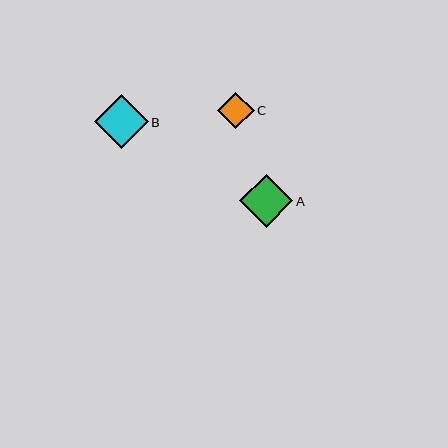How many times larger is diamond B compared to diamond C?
Diamond B is approximately 1.5 times the size of diamond C.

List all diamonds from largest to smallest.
From largest to smallest: B, A, C.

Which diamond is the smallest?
Diamond C is the smallest with a size of approximately 36 pixels.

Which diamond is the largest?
Diamond B is the largest with a size of approximately 54 pixels.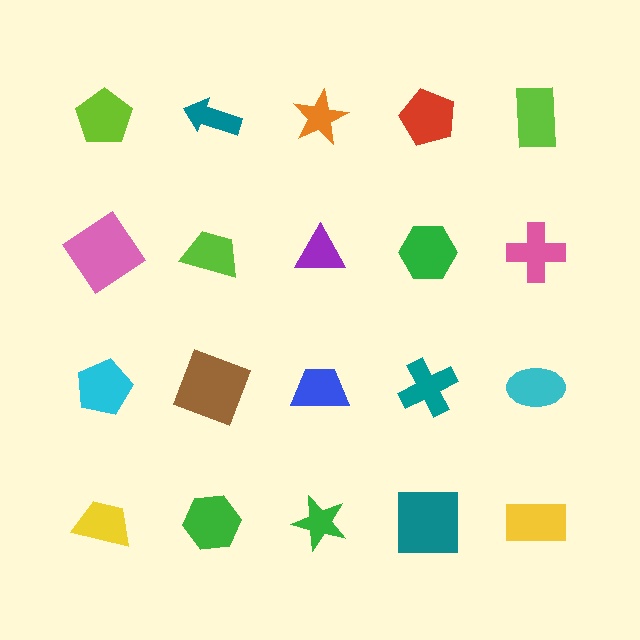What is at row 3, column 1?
A cyan pentagon.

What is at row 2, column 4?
A green hexagon.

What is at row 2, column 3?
A purple triangle.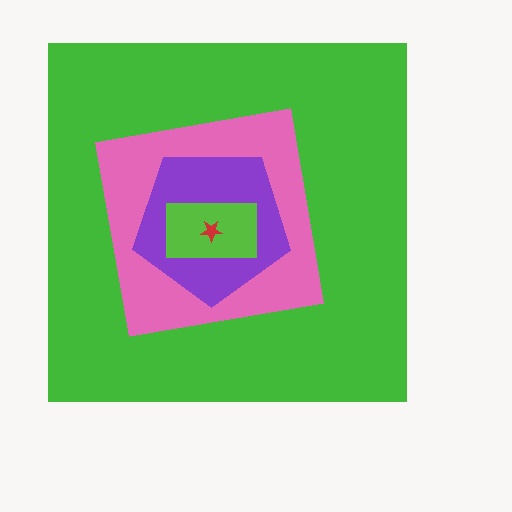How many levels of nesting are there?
5.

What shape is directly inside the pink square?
The purple pentagon.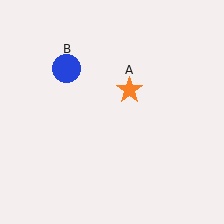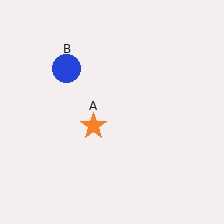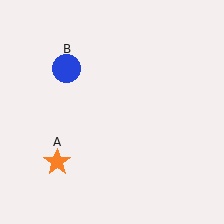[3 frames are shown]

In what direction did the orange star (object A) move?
The orange star (object A) moved down and to the left.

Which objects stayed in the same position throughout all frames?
Blue circle (object B) remained stationary.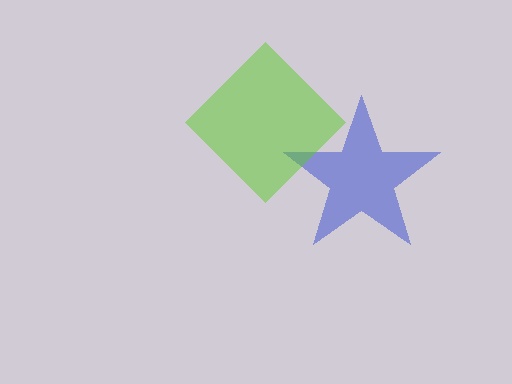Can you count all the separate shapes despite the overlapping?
Yes, there are 2 separate shapes.